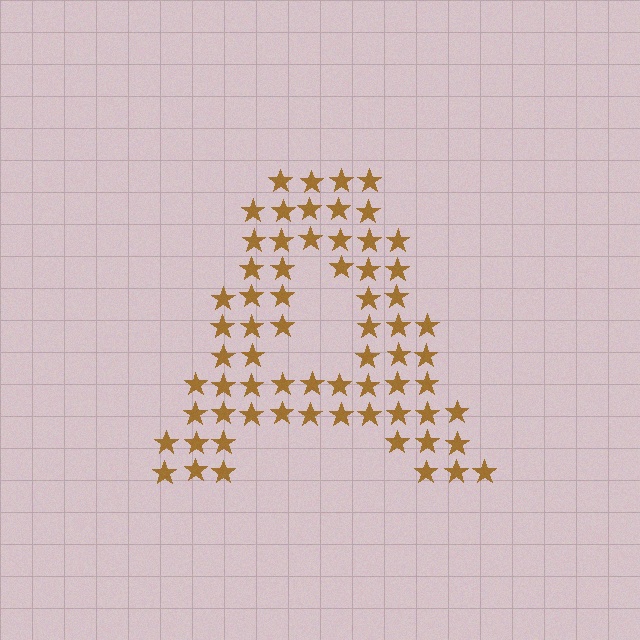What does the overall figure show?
The overall figure shows the letter A.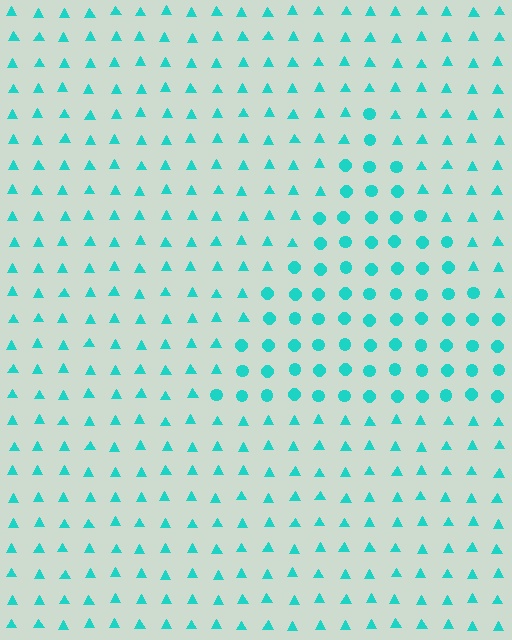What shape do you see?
I see a triangle.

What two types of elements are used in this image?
The image uses circles inside the triangle region and triangles outside it.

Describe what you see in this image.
The image is filled with small cyan elements arranged in a uniform grid. A triangle-shaped region contains circles, while the surrounding area contains triangles. The boundary is defined purely by the change in element shape.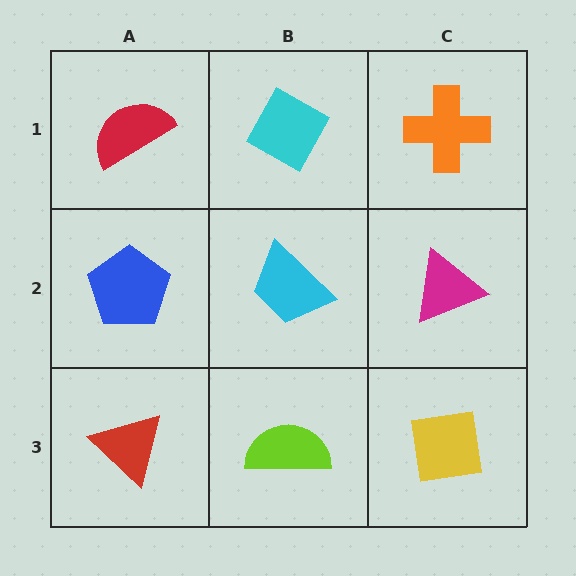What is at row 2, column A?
A blue pentagon.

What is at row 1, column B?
A cyan diamond.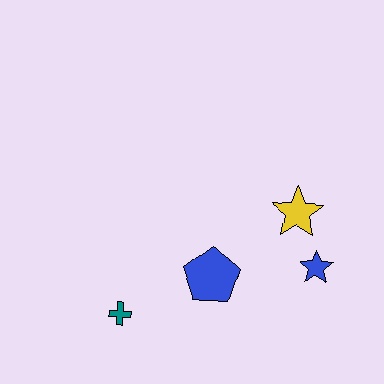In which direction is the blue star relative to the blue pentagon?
The blue star is to the right of the blue pentagon.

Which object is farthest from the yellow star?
The teal cross is farthest from the yellow star.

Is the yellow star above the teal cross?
Yes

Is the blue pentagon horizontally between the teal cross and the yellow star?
Yes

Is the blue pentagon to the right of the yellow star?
No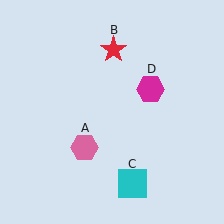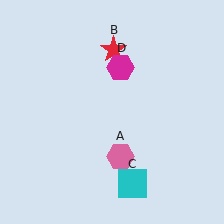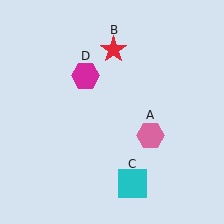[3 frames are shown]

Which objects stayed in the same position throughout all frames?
Red star (object B) and cyan square (object C) remained stationary.